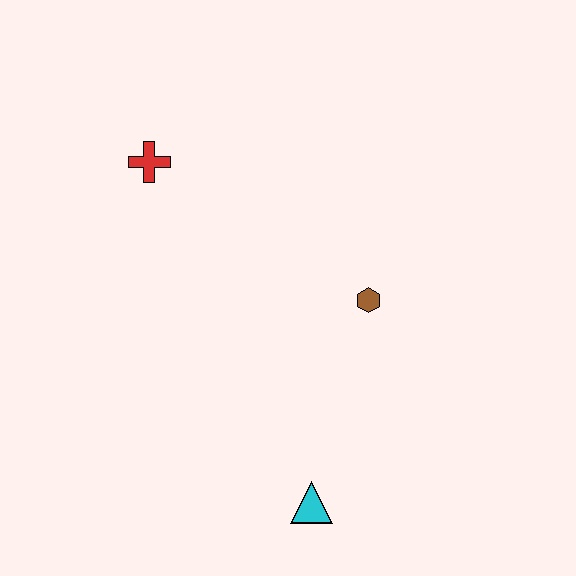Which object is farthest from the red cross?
The cyan triangle is farthest from the red cross.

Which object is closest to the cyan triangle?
The brown hexagon is closest to the cyan triangle.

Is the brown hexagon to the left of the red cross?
No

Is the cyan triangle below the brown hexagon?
Yes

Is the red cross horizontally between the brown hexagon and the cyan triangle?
No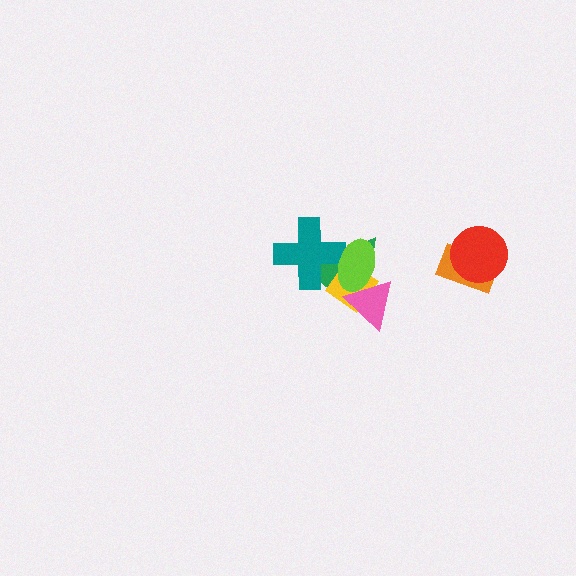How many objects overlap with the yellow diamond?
4 objects overlap with the yellow diamond.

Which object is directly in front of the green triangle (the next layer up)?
The yellow diamond is directly in front of the green triangle.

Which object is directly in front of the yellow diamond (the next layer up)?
The teal cross is directly in front of the yellow diamond.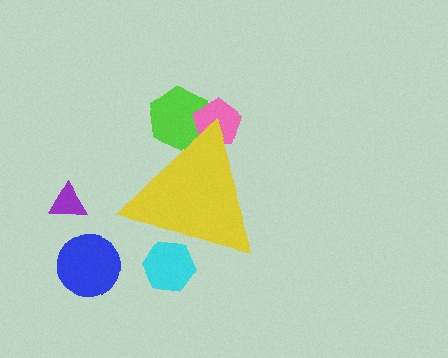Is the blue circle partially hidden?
No, the blue circle is fully visible.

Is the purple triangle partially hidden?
No, the purple triangle is fully visible.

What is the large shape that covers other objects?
A yellow triangle.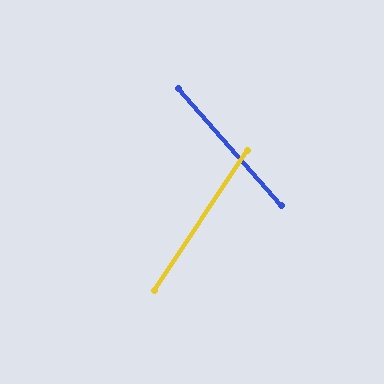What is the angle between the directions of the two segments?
Approximately 75 degrees.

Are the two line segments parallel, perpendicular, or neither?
Neither parallel nor perpendicular — they differ by about 75°.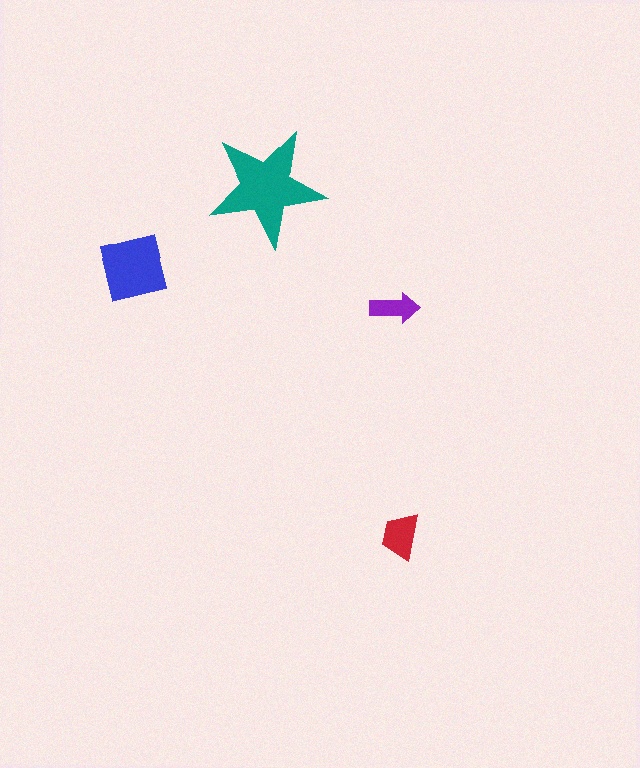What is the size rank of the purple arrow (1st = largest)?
4th.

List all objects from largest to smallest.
The teal star, the blue square, the red trapezoid, the purple arrow.